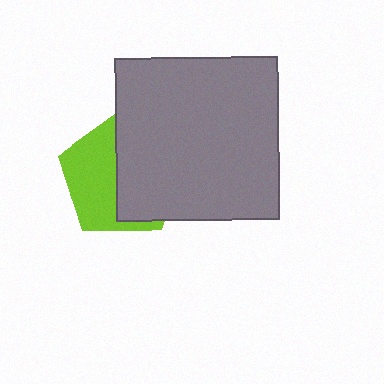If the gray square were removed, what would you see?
You would see the complete lime pentagon.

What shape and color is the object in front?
The object in front is a gray square.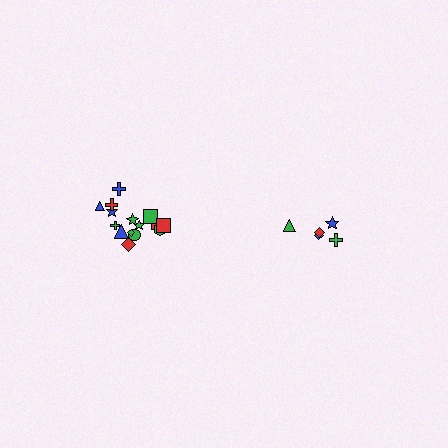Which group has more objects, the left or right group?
The left group.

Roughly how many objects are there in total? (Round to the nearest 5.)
Roughly 20 objects in total.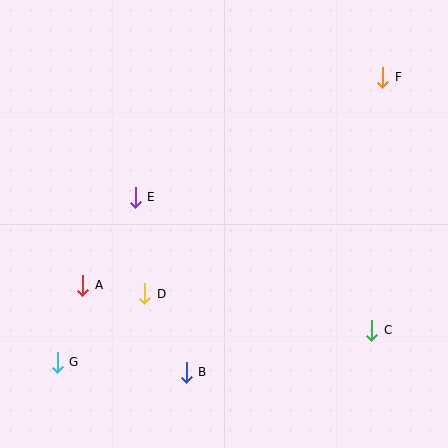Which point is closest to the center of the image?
Point E at (135, 197) is closest to the center.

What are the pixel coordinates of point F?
Point F is at (383, 78).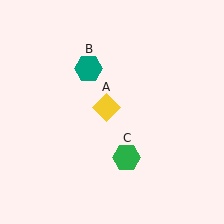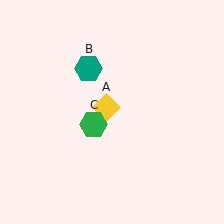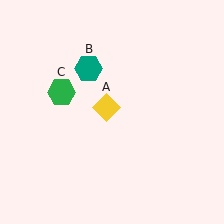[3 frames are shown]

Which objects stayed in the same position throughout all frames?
Yellow diamond (object A) and teal hexagon (object B) remained stationary.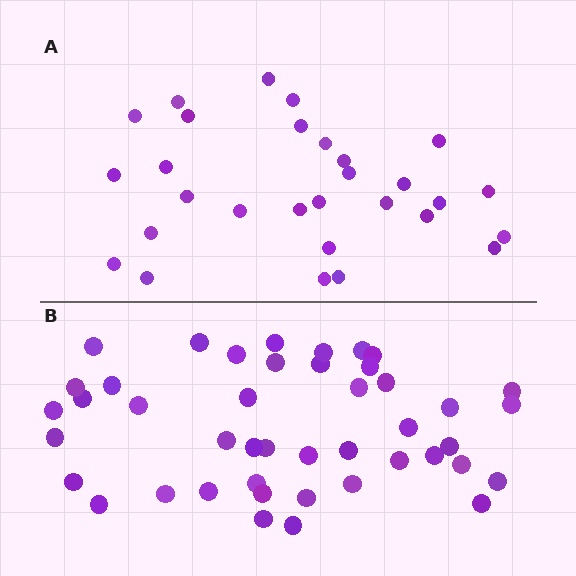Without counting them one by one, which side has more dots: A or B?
Region B (the bottom region) has more dots.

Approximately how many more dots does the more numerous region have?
Region B has approximately 15 more dots than region A.